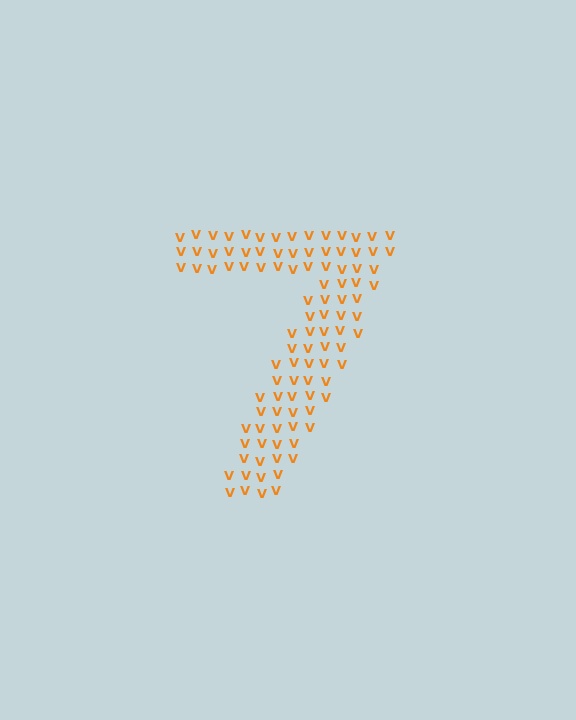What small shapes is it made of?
It is made of small letter V's.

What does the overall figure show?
The overall figure shows the digit 7.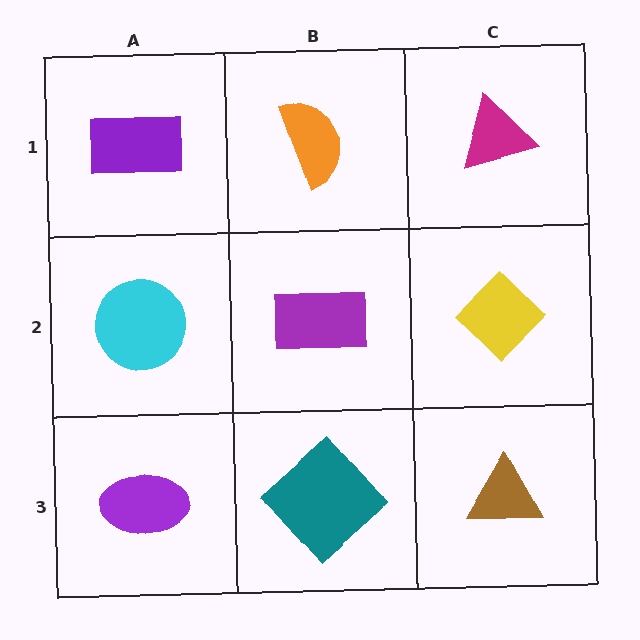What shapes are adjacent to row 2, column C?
A magenta triangle (row 1, column C), a brown triangle (row 3, column C), a purple rectangle (row 2, column B).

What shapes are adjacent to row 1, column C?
A yellow diamond (row 2, column C), an orange semicircle (row 1, column B).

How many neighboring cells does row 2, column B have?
4.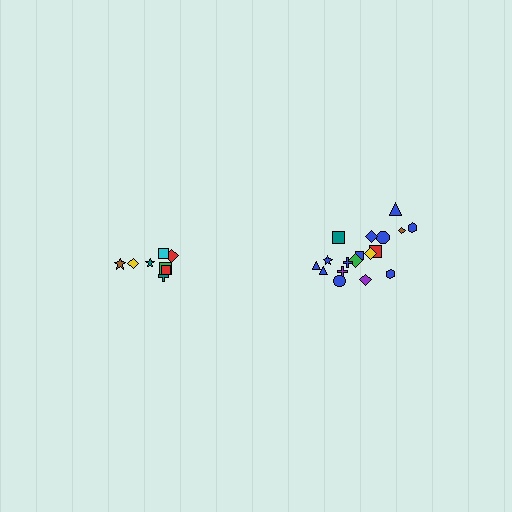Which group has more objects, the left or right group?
The right group.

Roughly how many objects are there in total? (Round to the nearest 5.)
Roughly 25 objects in total.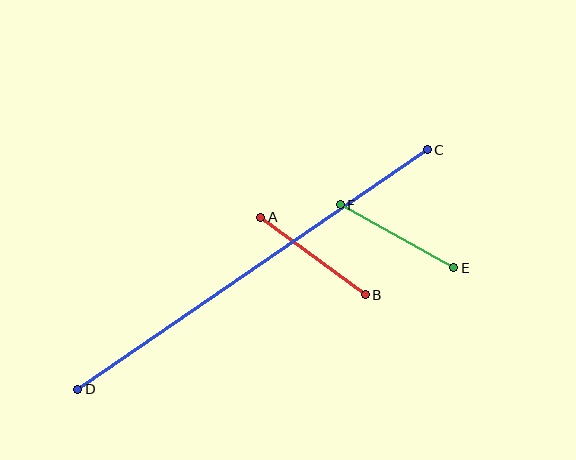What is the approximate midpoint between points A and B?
The midpoint is at approximately (313, 256) pixels.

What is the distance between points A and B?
The distance is approximately 130 pixels.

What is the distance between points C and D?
The distance is approximately 424 pixels.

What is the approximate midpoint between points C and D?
The midpoint is at approximately (252, 269) pixels.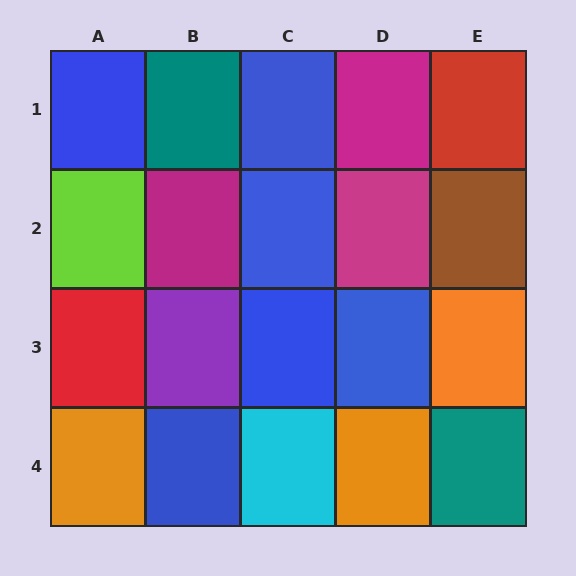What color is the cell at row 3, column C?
Blue.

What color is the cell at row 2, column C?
Blue.